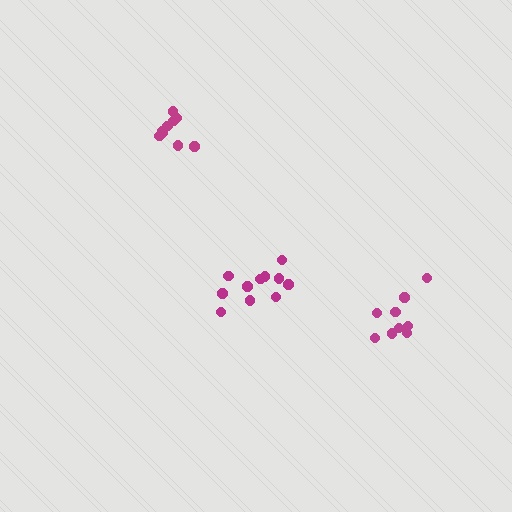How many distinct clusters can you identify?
There are 3 distinct clusters.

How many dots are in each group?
Group 1: 9 dots, Group 2: 11 dots, Group 3: 9 dots (29 total).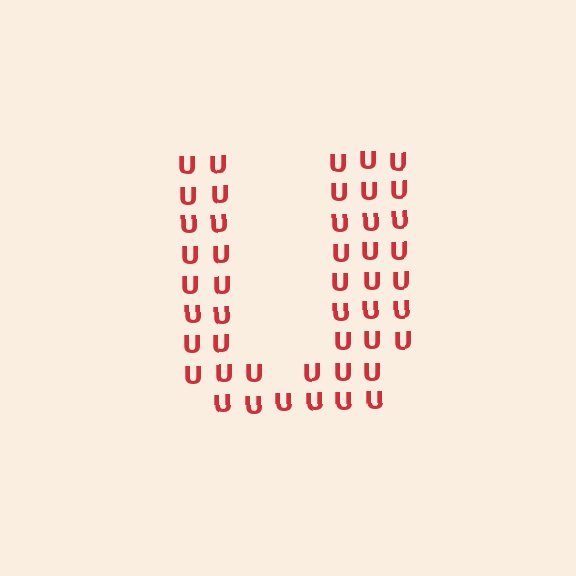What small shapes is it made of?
It is made of small letter U's.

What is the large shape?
The large shape is the letter U.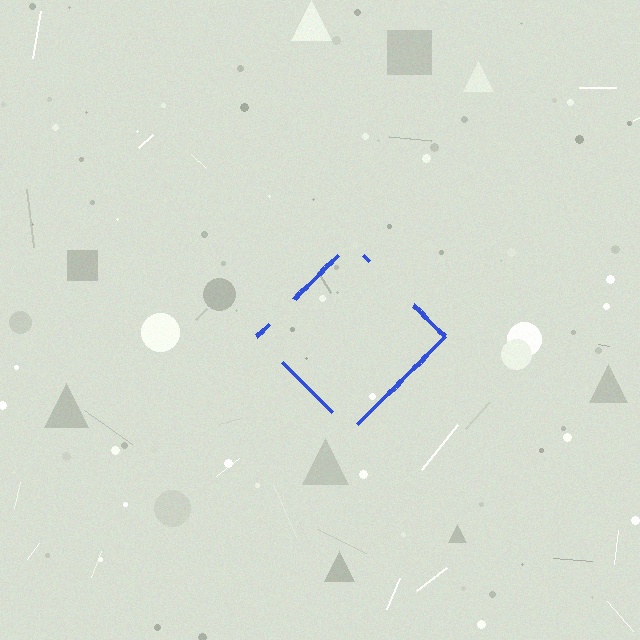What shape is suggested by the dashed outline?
The dashed outline suggests a diamond.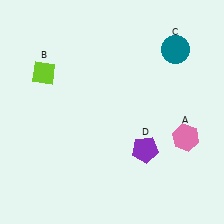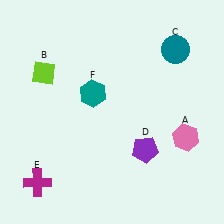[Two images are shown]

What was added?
A magenta cross (E), a teal hexagon (F) were added in Image 2.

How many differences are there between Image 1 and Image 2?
There are 2 differences between the two images.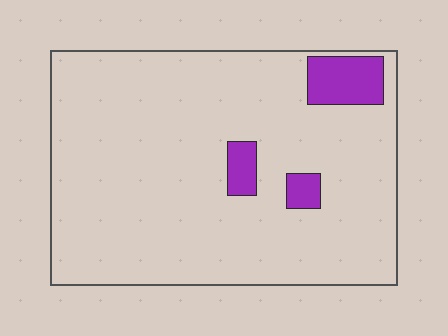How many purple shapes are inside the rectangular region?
3.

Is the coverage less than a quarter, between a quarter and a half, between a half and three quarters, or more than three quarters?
Less than a quarter.